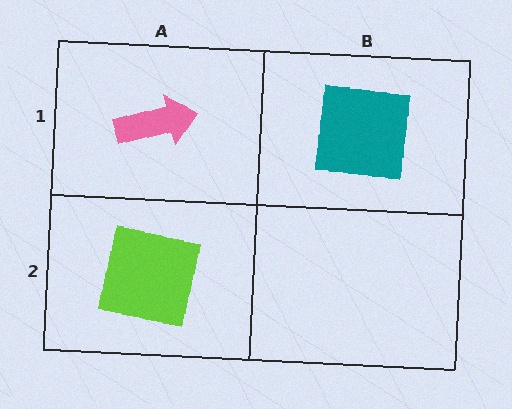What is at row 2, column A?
A lime square.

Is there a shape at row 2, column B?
No, that cell is empty.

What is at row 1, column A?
A pink arrow.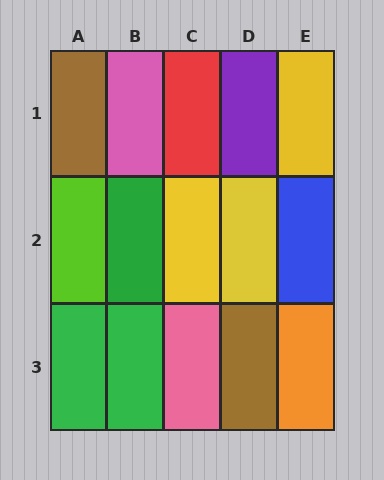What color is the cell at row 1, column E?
Yellow.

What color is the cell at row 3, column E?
Orange.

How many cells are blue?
1 cell is blue.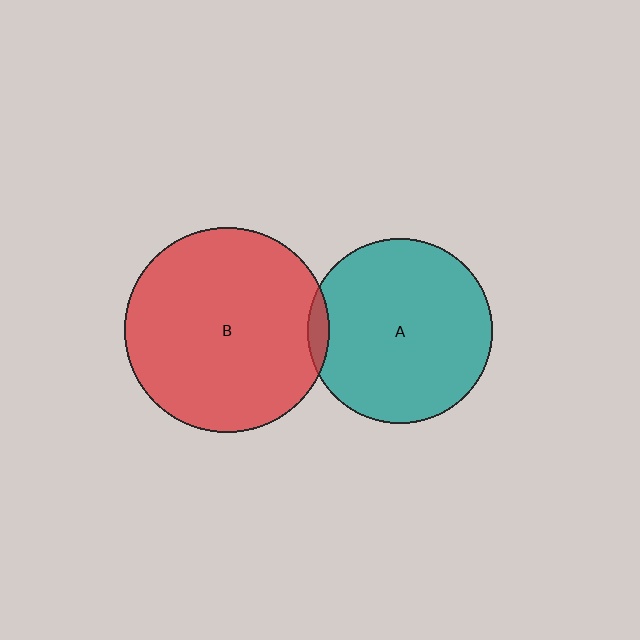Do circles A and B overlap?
Yes.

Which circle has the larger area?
Circle B (red).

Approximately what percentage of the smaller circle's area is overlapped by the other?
Approximately 5%.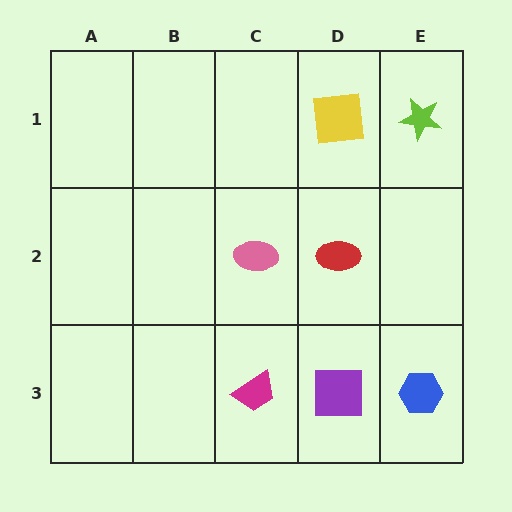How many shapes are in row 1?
2 shapes.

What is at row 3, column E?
A blue hexagon.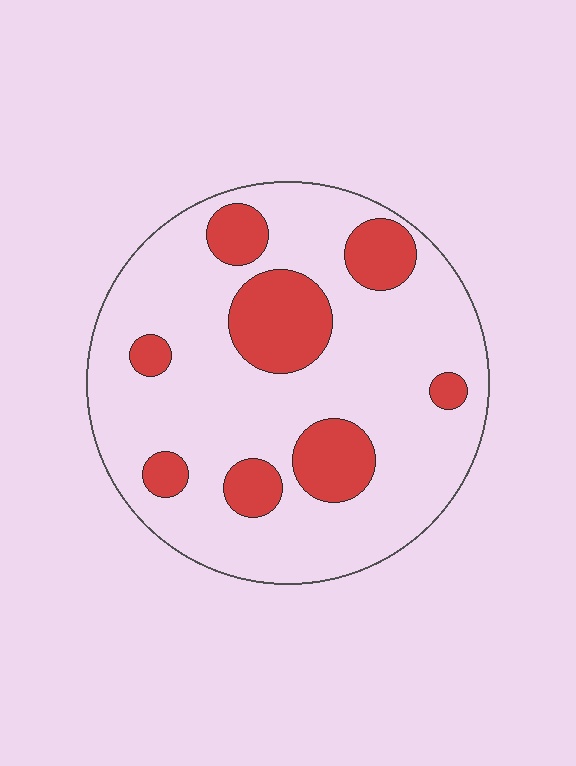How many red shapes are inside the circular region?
8.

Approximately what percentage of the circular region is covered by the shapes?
Approximately 20%.